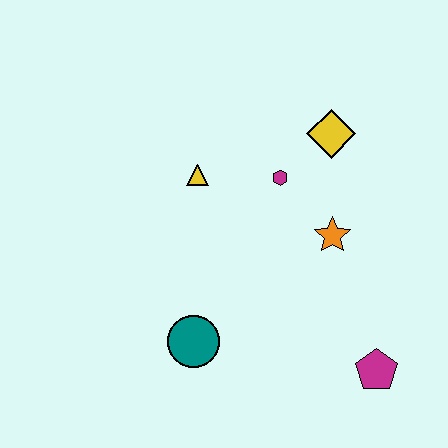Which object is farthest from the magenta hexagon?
The magenta pentagon is farthest from the magenta hexagon.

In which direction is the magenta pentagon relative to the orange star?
The magenta pentagon is below the orange star.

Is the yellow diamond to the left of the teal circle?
No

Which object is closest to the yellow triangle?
The magenta hexagon is closest to the yellow triangle.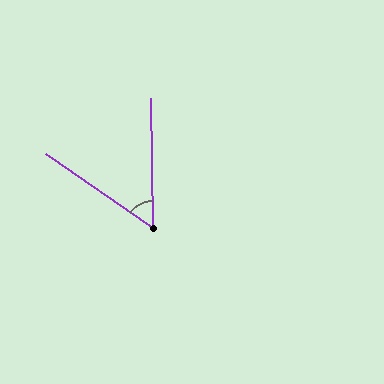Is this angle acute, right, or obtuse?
It is acute.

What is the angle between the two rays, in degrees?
Approximately 54 degrees.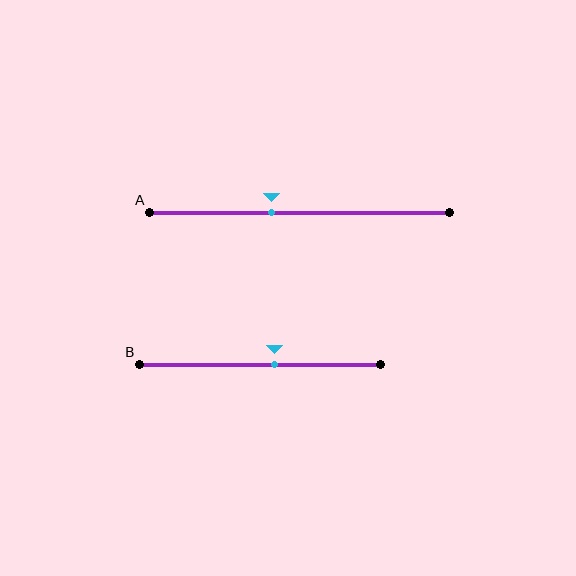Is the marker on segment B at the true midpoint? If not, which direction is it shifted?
No, the marker on segment B is shifted to the right by about 6% of the segment length.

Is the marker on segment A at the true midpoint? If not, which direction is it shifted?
No, the marker on segment A is shifted to the left by about 10% of the segment length.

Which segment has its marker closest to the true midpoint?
Segment B has its marker closest to the true midpoint.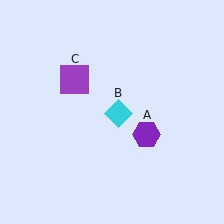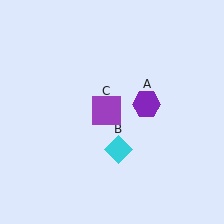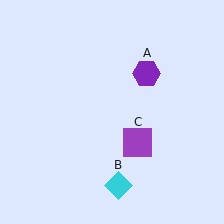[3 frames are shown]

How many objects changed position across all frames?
3 objects changed position: purple hexagon (object A), cyan diamond (object B), purple square (object C).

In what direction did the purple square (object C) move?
The purple square (object C) moved down and to the right.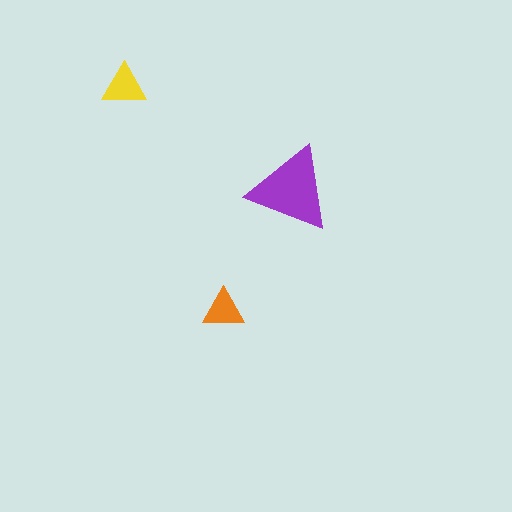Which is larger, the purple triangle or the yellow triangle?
The purple one.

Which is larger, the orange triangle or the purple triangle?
The purple one.